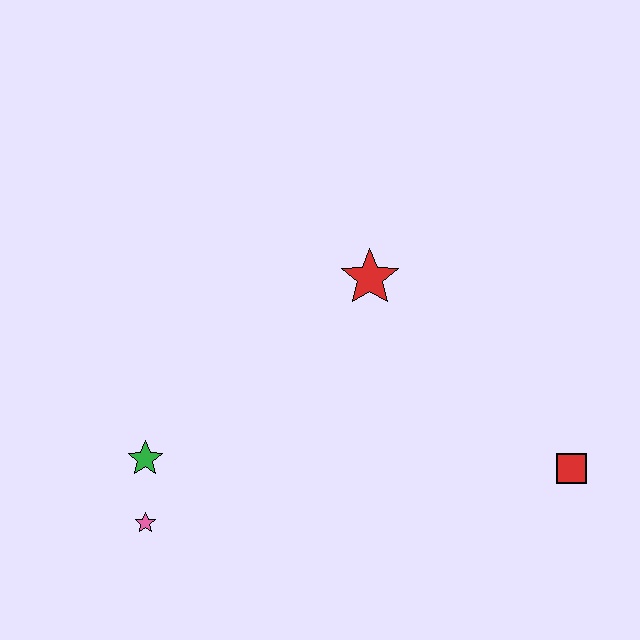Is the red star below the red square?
No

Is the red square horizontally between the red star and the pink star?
No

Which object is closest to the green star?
The pink star is closest to the green star.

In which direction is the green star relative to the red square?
The green star is to the left of the red square.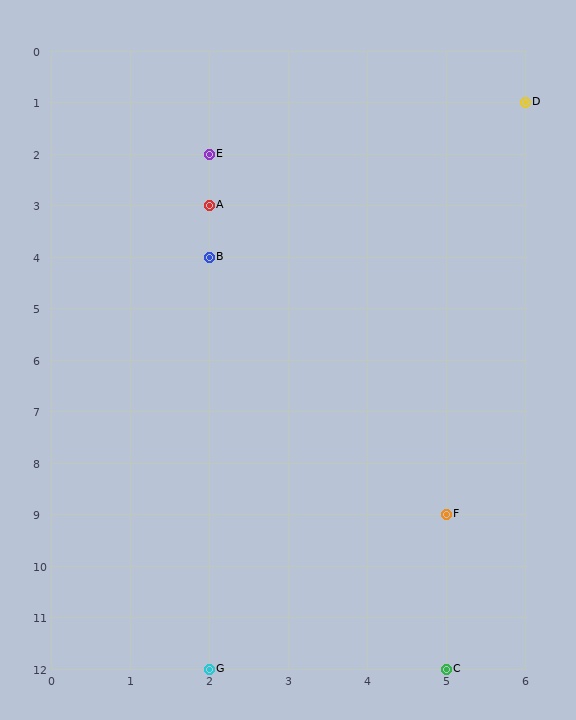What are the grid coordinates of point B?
Point B is at grid coordinates (2, 4).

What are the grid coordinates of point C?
Point C is at grid coordinates (5, 12).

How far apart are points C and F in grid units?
Points C and F are 3 rows apart.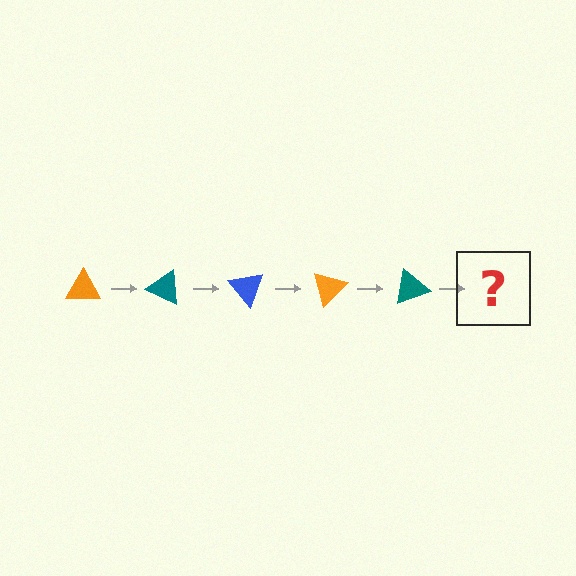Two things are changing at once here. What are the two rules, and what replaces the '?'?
The two rules are that it rotates 25 degrees each step and the color cycles through orange, teal, and blue. The '?' should be a blue triangle, rotated 125 degrees from the start.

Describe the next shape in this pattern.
It should be a blue triangle, rotated 125 degrees from the start.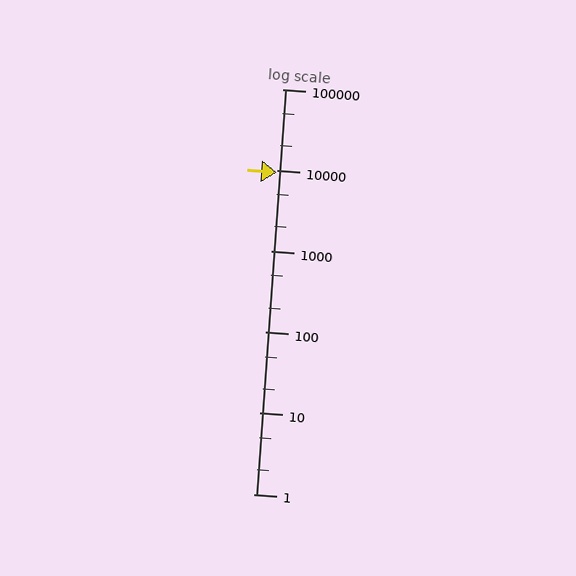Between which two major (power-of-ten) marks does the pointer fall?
The pointer is between 1000 and 10000.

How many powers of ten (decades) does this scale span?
The scale spans 5 decades, from 1 to 100000.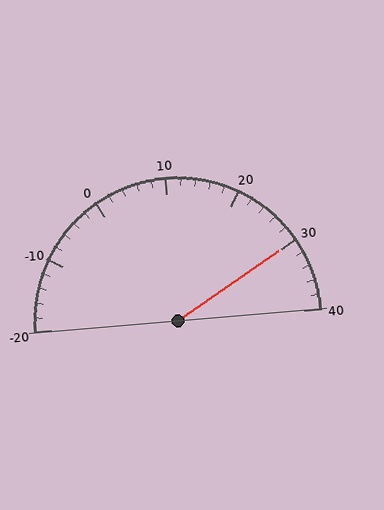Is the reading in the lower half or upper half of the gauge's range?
The reading is in the upper half of the range (-20 to 40).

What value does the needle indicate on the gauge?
The needle indicates approximately 30.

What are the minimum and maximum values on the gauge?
The gauge ranges from -20 to 40.